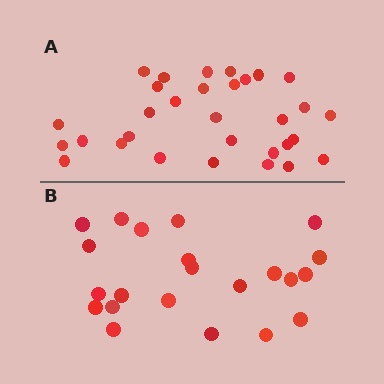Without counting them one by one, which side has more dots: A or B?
Region A (the top region) has more dots.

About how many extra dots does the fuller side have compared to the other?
Region A has roughly 8 or so more dots than region B.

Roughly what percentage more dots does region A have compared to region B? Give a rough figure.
About 40% more.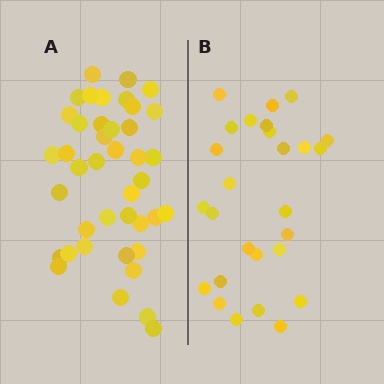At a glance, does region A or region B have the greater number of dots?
Region A (the left region) has more dots.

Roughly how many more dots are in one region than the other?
Region A has approximately 15 more dots than region B.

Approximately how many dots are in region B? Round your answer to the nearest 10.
About 30 dots. (The exact count is 27, which rounds to 30.)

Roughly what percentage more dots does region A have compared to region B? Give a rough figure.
About 50% more.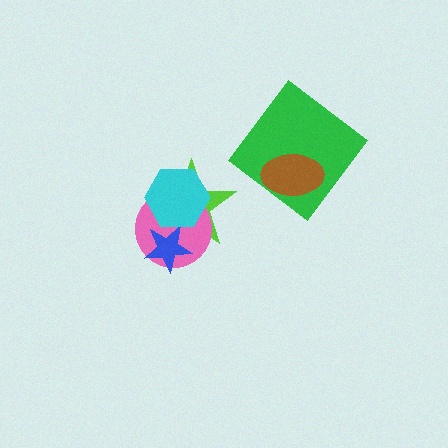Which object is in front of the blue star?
The cyan hexagon is in front of the blue star.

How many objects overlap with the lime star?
3 objects overlap with the lime star.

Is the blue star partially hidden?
Yes, it is partially covered by another shape.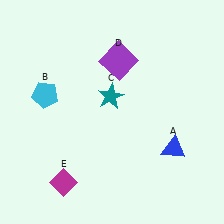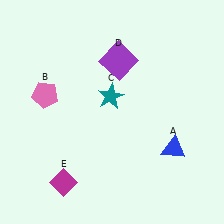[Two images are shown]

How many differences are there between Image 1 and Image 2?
There is 1 difference between the two images.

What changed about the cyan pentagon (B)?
In Image 1, B is cyan. In Image 2, it changed to pink.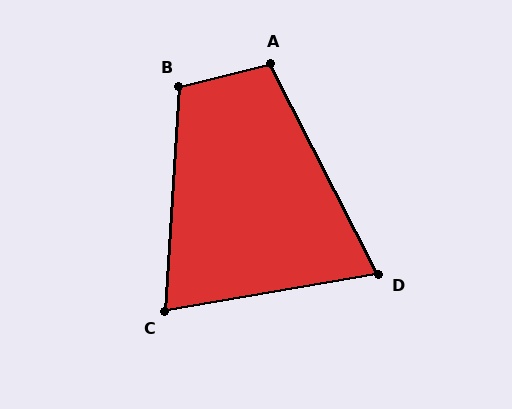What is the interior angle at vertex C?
Approximately 77 degrees (acute).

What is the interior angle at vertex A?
Approximately 103 degrees (obtuse).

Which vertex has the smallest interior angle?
D, at approximately 73 degrees.